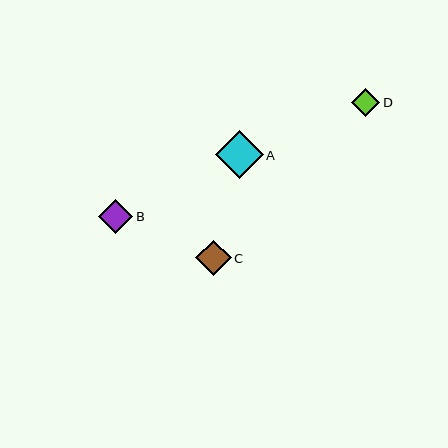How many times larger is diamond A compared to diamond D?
Diamond A is approximately 1.7 times the size of diamond D.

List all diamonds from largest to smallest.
From largest to smallest: A, C, B, D.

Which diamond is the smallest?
Diamond D is the smallest with a size of approximately 28 pixels.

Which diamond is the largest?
Diamond A is the largest with a size of approximately 48 pixels.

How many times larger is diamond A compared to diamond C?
Diamond A is approximately 1.3 times the size of diamond C.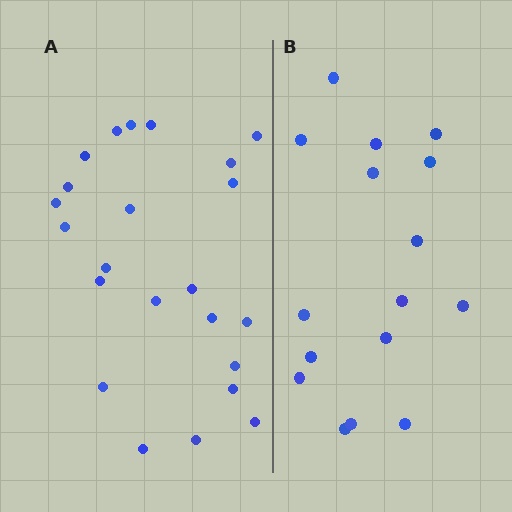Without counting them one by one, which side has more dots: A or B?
Region A (the left region) has more dots.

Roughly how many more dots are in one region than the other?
Region A has roughly 8 or so more dots than region B.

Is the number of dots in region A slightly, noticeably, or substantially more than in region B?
Region A has noticeably more, but not dramatically so. The ratio is roughly 1.4 to 1.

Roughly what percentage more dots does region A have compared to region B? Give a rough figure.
About 45% more.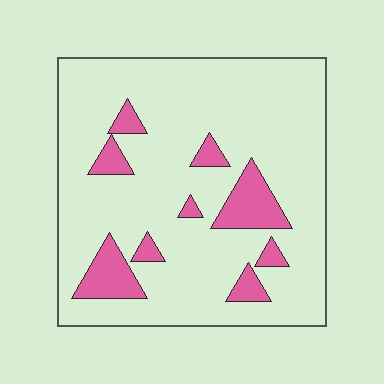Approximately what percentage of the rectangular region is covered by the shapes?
Approximately 15%.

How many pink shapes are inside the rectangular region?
9.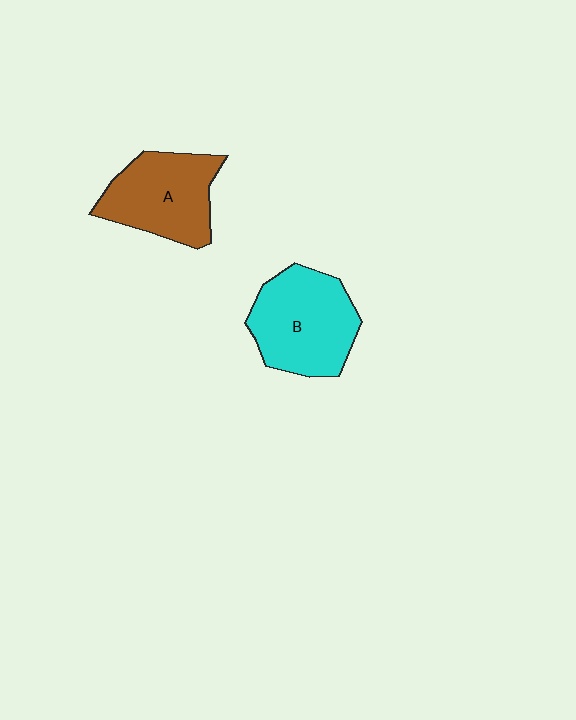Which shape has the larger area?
Shape B (cyan).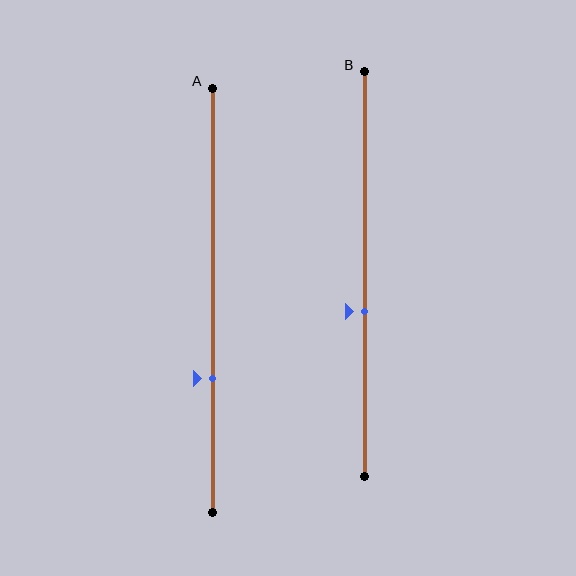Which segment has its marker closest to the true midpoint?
Segment B has its marker closest to the true midpoint.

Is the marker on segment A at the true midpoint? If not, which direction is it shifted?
No, the marker on segment A is shifted downward by about 18% of the segment length.